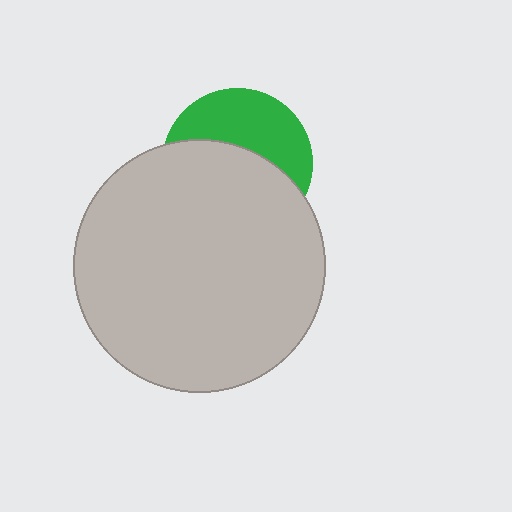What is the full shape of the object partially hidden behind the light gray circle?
The partially hidden object is a green circle.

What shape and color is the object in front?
The object in front is a light gray circle.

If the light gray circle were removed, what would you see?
You would see the complete green circle.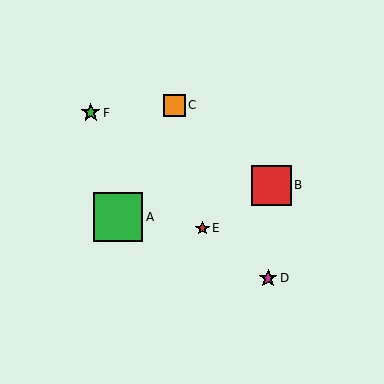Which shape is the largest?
The green square (labeled A) is the largest.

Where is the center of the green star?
The center of the green star is at (91, 113).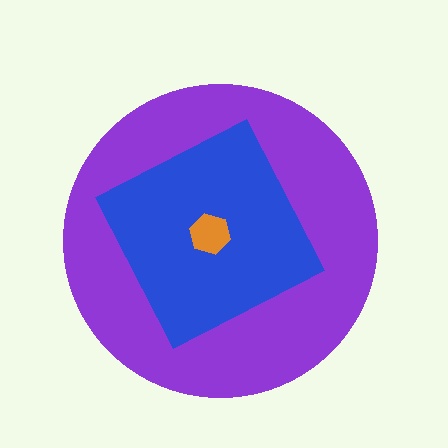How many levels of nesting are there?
3.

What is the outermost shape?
The purple circle.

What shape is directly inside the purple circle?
The blue square.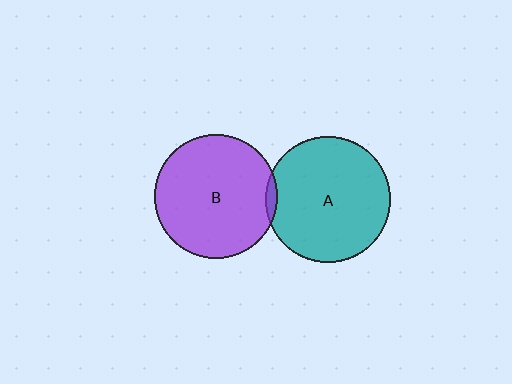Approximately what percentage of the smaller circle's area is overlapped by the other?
Approximately 5%.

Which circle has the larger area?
Circle A (teal).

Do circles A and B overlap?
Yes.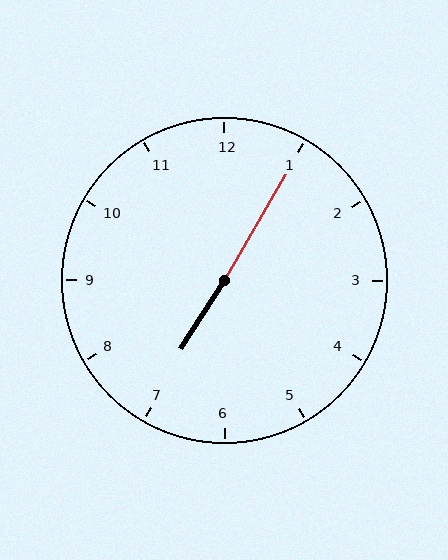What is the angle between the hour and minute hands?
Approximately 178 degrees.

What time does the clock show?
7:05.